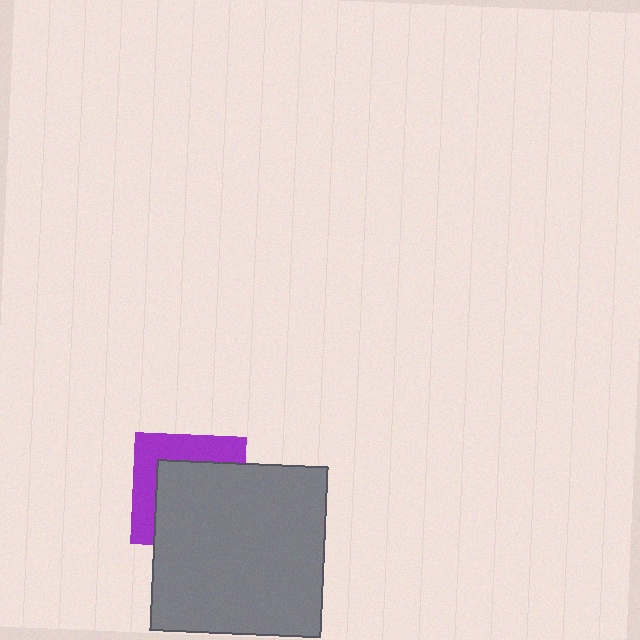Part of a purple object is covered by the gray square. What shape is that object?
It is a square.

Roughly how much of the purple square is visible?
A small part of it is visible (roughly 40%).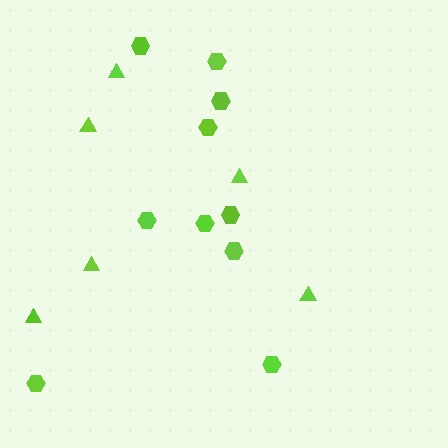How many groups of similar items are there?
There are 2 groups: one group of hexagons (10) and one group of triangles (6).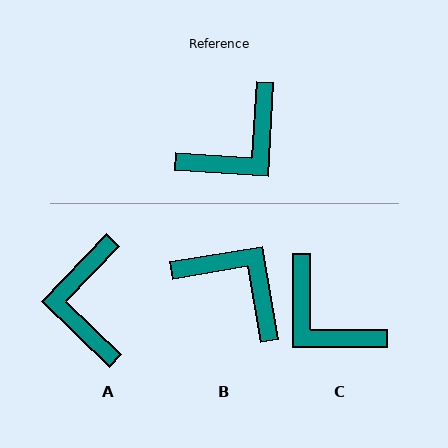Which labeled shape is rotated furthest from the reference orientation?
A, about 131 degrees away.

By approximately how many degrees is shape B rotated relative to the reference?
Approximately 103 degrees counter-clockwise.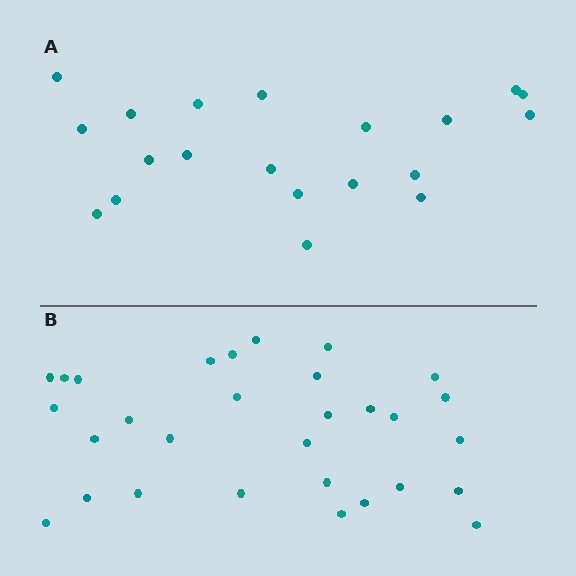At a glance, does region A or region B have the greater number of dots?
Region B (the bottom region) has more dots.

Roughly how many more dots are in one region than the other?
Region B has roughly 10 or so more dots than region A.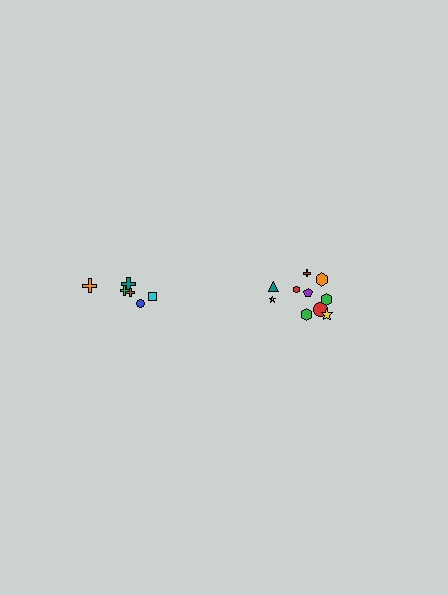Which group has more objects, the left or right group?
The right group.